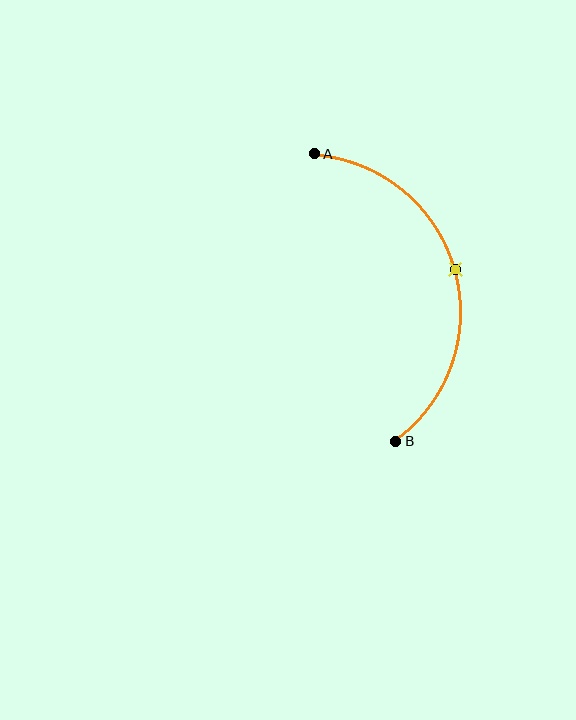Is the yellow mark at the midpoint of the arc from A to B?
Yes. The yellow mark lies on the arc at equal arc-length from both A and B — it is the arc midpoint.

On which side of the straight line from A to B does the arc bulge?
The arc bulges to the right of the straight line connecting A and B.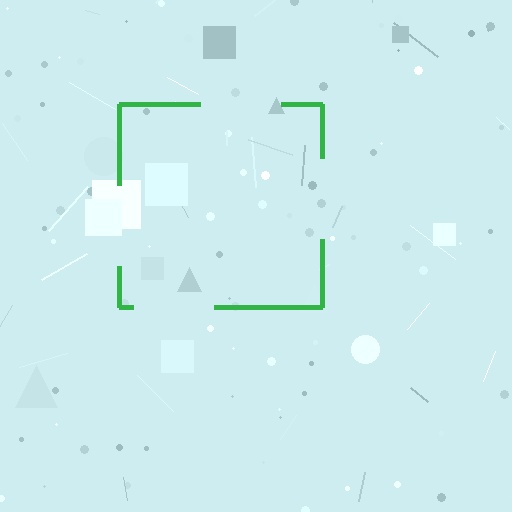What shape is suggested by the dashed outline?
The dashed outline suggests a square.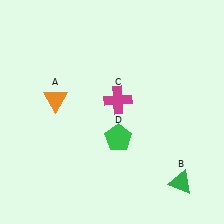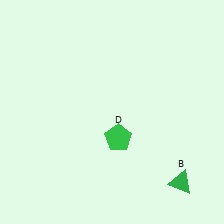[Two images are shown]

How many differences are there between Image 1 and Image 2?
There are 2 differences between the two images.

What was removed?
The magenta cross (C), the orange triangle (A) were removed in Image 2.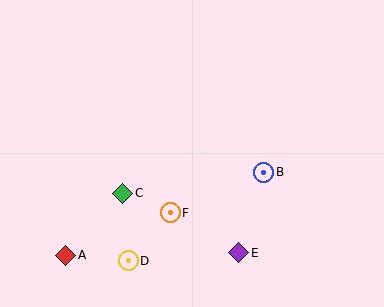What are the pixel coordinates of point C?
Point C is at (123, 193).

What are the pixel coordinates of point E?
Point E is at (239, 253).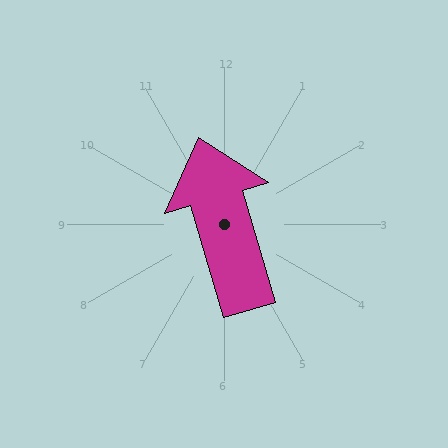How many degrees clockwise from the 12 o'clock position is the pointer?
Approximately 344 degrees.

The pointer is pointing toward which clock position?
Roughly 11 o'clock.